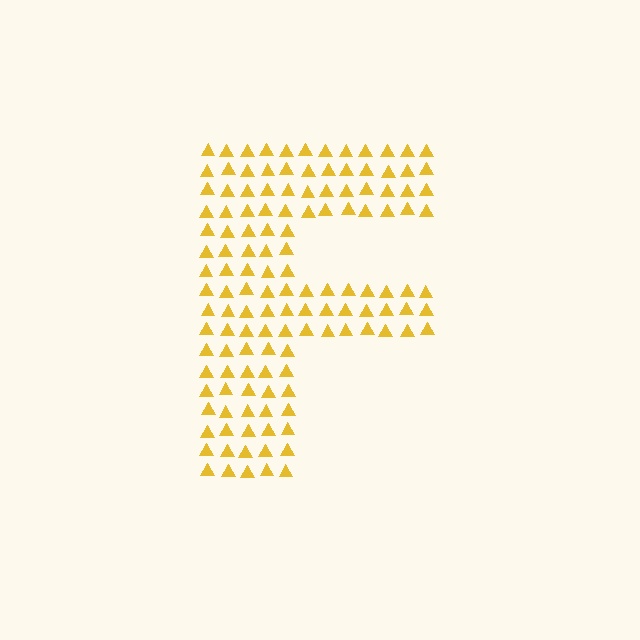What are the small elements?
The small elements are triangles.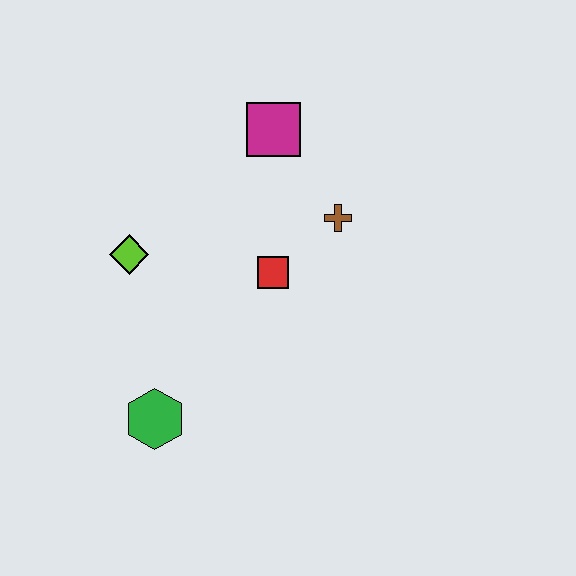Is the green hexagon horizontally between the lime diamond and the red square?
Yes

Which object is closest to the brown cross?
The red square is closest to the brown cross.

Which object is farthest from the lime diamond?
The brown cross is farthest from the lime diamond.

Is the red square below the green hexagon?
No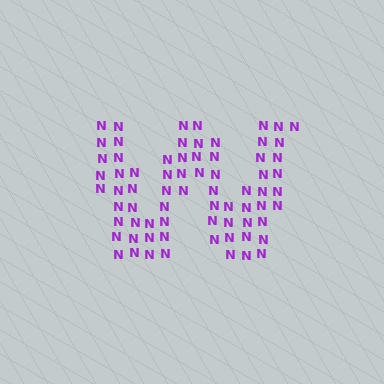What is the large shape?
The large shape is the letter W.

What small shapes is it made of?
It is made of small letter N's.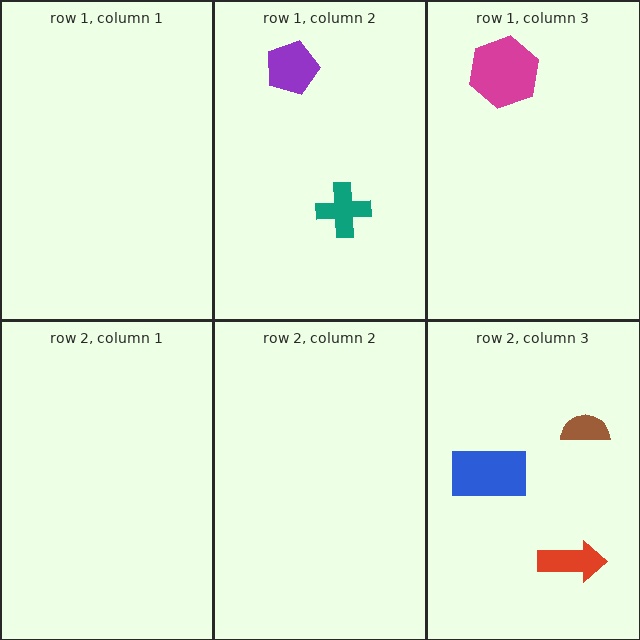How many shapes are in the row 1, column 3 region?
1.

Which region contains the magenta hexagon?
The row 1, column 3 region.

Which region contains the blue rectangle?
The row 2, column 3 region.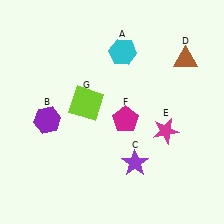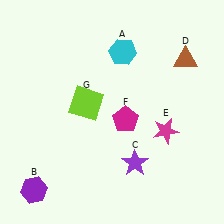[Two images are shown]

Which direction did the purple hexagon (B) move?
The purple hexagon (B) moved down.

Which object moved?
The purple hexagon (B) moved down.